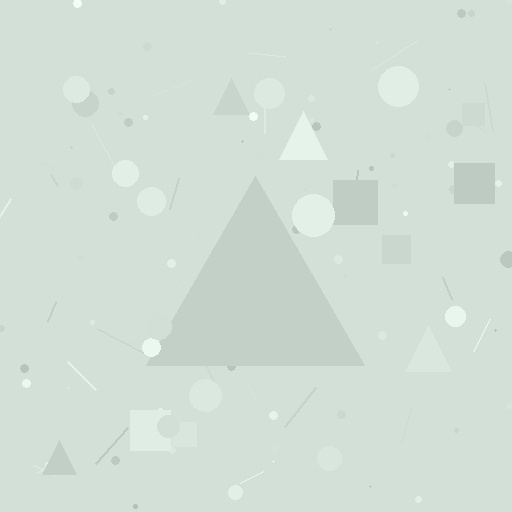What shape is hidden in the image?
A triangle is hidden in the image.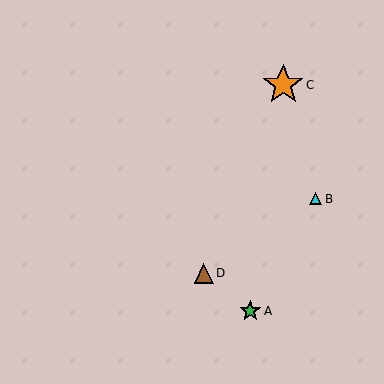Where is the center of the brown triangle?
The center of the brown triangle is at (204, 273).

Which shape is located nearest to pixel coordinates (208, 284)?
The brown triangle (labeled D) at (204, 273) is nearest to that location.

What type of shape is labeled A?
Shape A is a green star.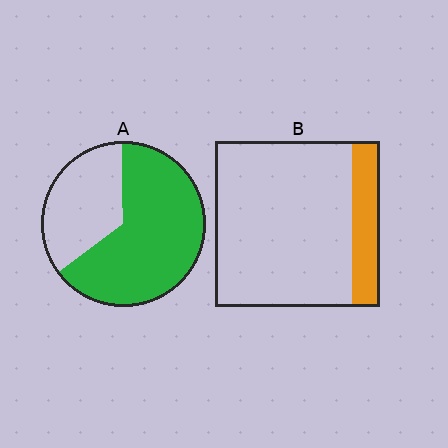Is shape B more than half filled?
No.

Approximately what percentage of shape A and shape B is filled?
A is approximately 65% and B is approximately 15%.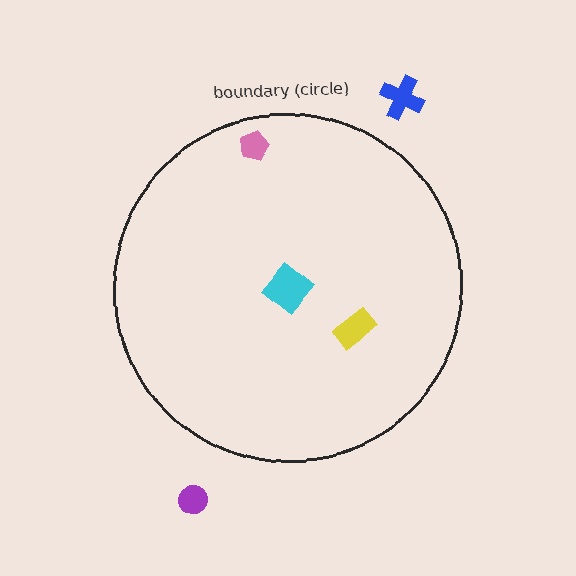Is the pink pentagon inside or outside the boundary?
Inside.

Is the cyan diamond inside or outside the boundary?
Inside.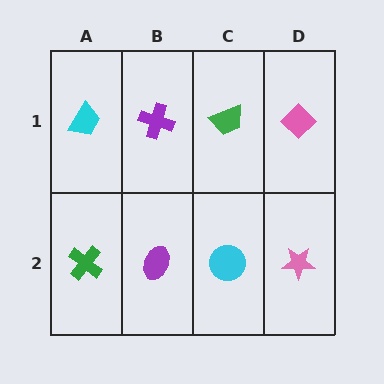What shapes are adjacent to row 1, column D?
A pink star (row 2, column D), a green trapezoid (row 1, column C).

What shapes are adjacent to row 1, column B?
A purple ellipse (row 2, column B), a cyan trapezoid (row 1, column A), a green trapezoid (row 1, column C).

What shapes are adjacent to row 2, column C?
A green trapezoid (row 1, column C), a purple ellipse (row 2, column B), a pink star (row 2, column D).